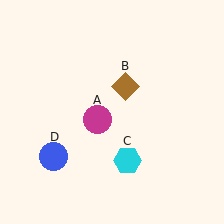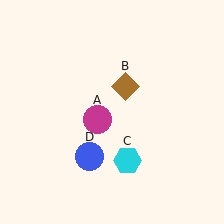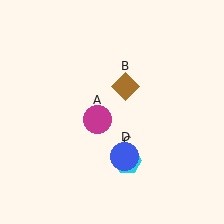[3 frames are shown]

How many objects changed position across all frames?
1 object changed position: blue circle (object D).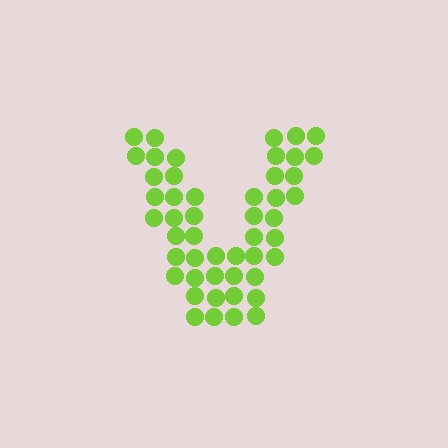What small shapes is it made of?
It is made of small circles.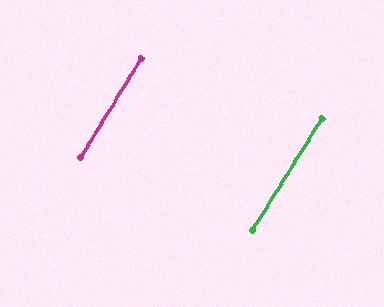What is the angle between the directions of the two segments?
Approximately 0 degrees.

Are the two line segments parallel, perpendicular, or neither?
Parallel — their directions differ by only 0.3°.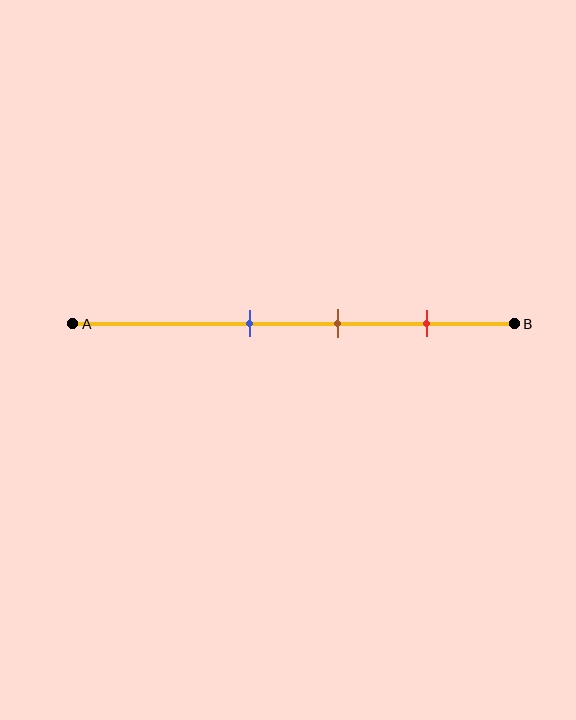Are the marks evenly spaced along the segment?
Yes, the marks are approximately evenly spaced.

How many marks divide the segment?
There are 3 marks dividing the segment.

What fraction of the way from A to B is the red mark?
The red mark is approximately 80% (0.8) of the way from A to B.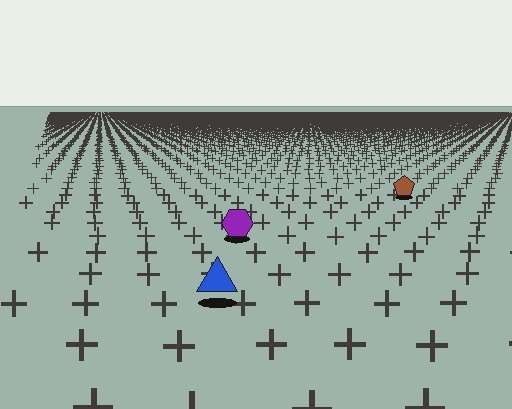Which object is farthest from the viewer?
The brown pentagon is farthest from the viewer. It appears smaller and the ground texture around it is denser.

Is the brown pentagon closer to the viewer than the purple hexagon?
No. The purple hexagon is closer — you can tell from the texture gradient: the ground texture is coarser near it.